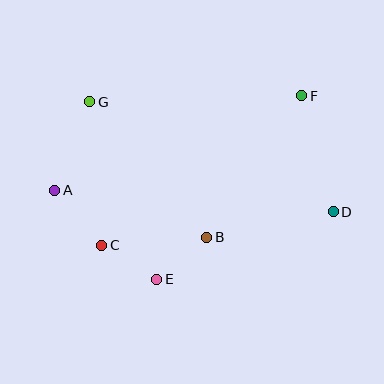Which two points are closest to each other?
Points C and E are closest to each other.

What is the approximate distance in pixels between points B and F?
The distance between B and F is approximately 171 pixels.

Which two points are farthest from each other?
Points A and D are farthest from each other.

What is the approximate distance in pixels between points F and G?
The distance between F and G is approximately 212 pixels.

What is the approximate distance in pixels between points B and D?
The distance between B and D is approximately 129 pixels.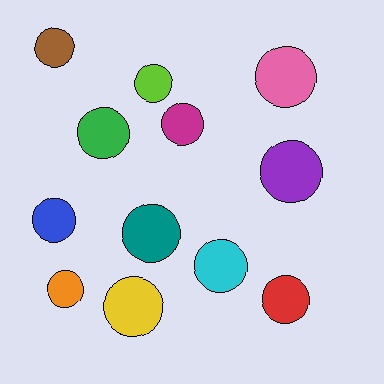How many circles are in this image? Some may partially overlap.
There are 12 circles.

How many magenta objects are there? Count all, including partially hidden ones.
There is 1 magenta object.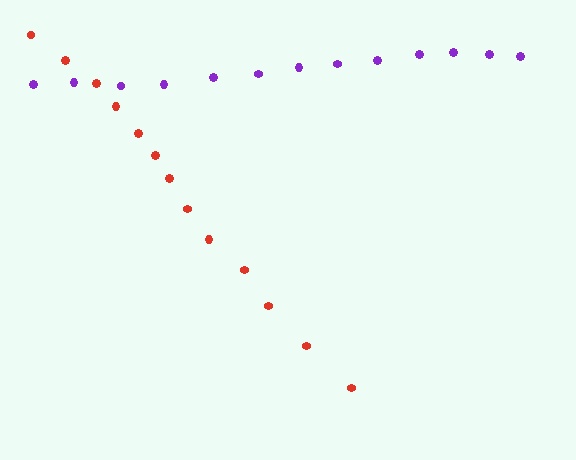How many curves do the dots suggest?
There are 2 distinct paths.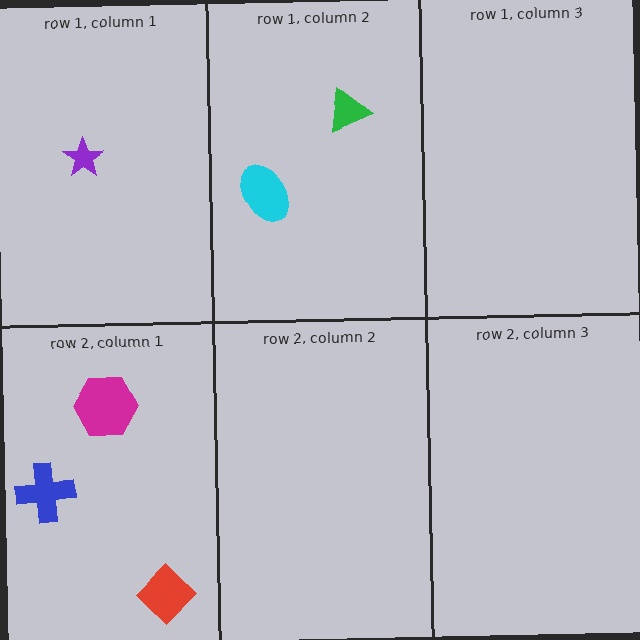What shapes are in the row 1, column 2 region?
The green triangle, the cyan ellipse.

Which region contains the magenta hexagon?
The row 2, column 1 region.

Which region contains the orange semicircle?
The row 2, column 1 region.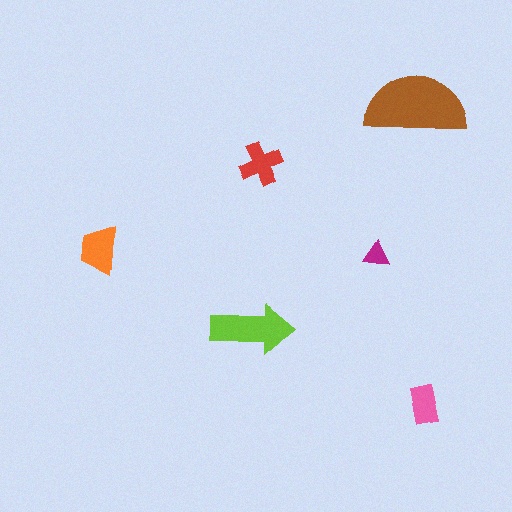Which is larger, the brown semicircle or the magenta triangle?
The brown semicircle.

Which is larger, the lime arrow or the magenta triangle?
The lime arrow.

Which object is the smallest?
The magenta triangle.